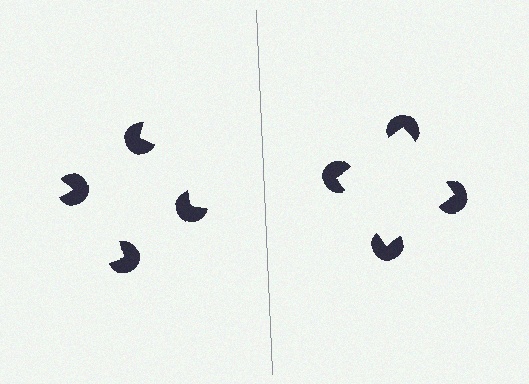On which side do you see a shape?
An illusory square appears on the right side. On the left side the wedge cuts are rotated, so no coherent shape forms.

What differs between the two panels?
The pac-man discs are positioned identically on both sides; only the wedge orientations differ. On the right they align to a square; on the left they are misaligned.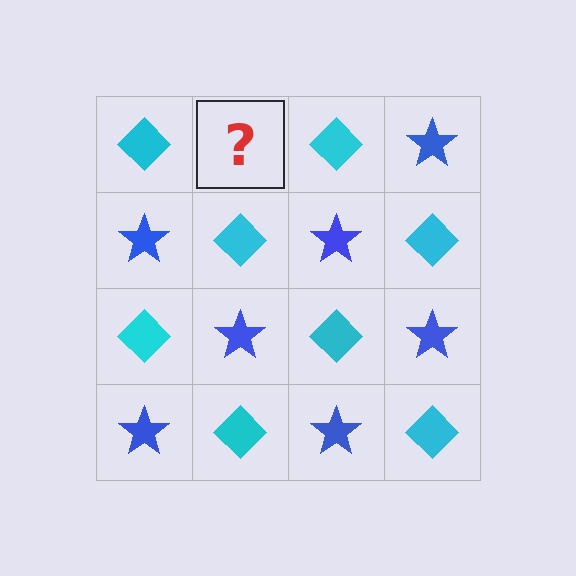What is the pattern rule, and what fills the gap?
The rule is that it alternates cyan diamond and blue star in a checkerboard pattern. The gap should be filled with a blue star.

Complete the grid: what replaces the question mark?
The question mark should be replaced with a blue star.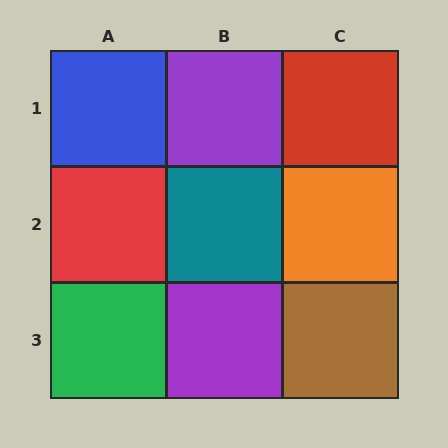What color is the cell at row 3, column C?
Brown.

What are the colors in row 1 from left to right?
Blue, purple, red.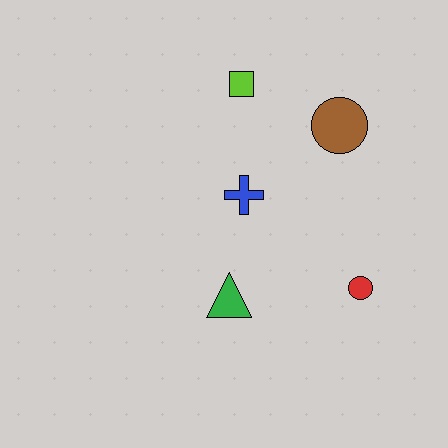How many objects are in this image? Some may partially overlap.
There are 5 objects.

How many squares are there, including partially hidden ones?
There is 1 square.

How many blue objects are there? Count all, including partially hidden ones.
There is 1 blue object.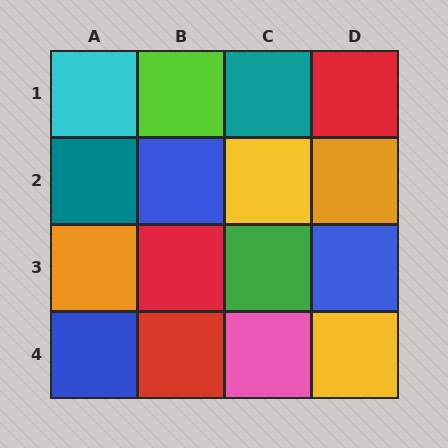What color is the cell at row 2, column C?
Yellow.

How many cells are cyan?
1 cell is cyan.